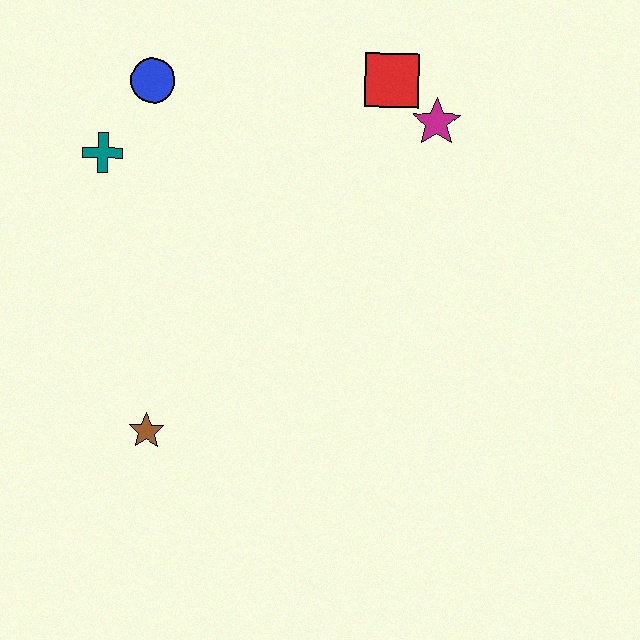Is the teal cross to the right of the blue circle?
No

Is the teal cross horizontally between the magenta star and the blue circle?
No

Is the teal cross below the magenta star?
Yes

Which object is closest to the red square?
The magenta star is closest to the red square.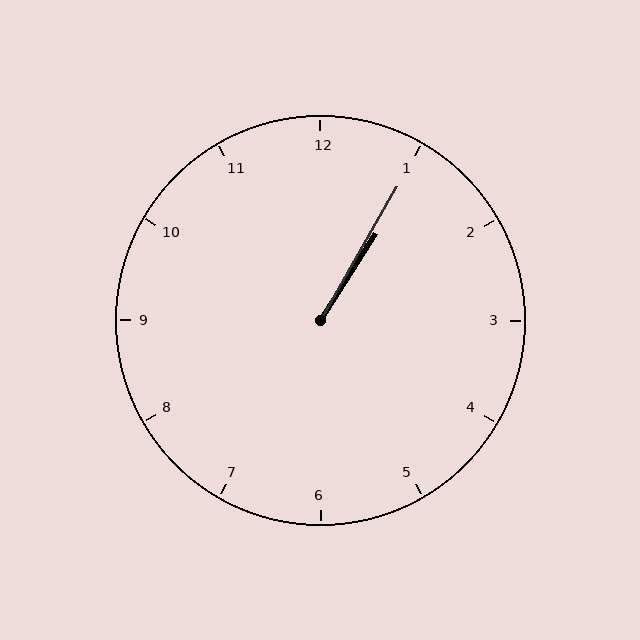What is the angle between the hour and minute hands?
Approximately 2 degrees.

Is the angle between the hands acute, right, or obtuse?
It is acute.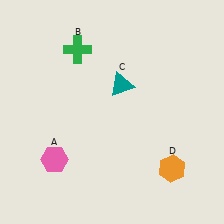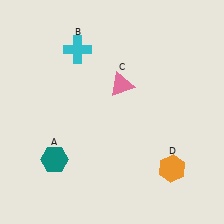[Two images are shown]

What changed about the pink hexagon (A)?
In Image 1, A is pink. In Image 2, it changed to teal.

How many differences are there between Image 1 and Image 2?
There are 3 differences between the two images.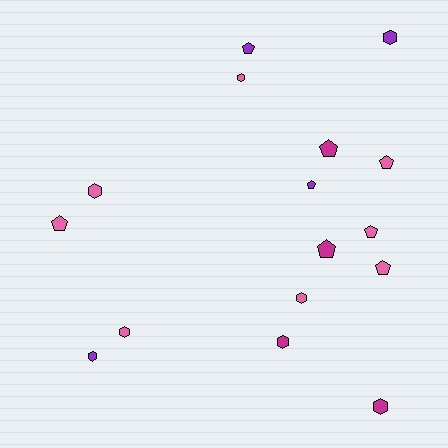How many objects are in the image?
There are 16 objects.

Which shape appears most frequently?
Pentagon, with 8 objects.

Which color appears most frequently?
Pink, with 8 objects.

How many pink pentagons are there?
There are 4 pink pentagons.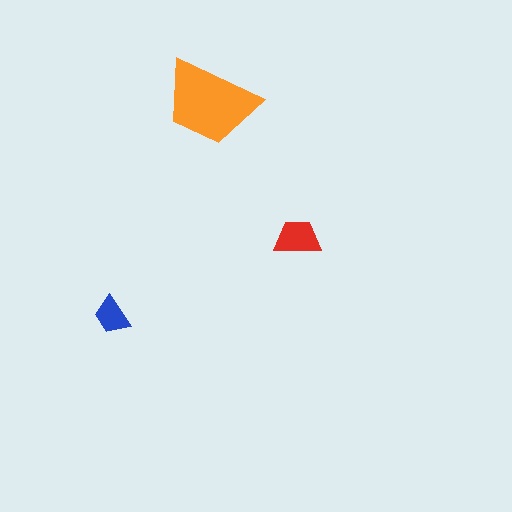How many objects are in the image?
There are 3 objects in the image.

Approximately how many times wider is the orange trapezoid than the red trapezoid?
About 2 times wider.